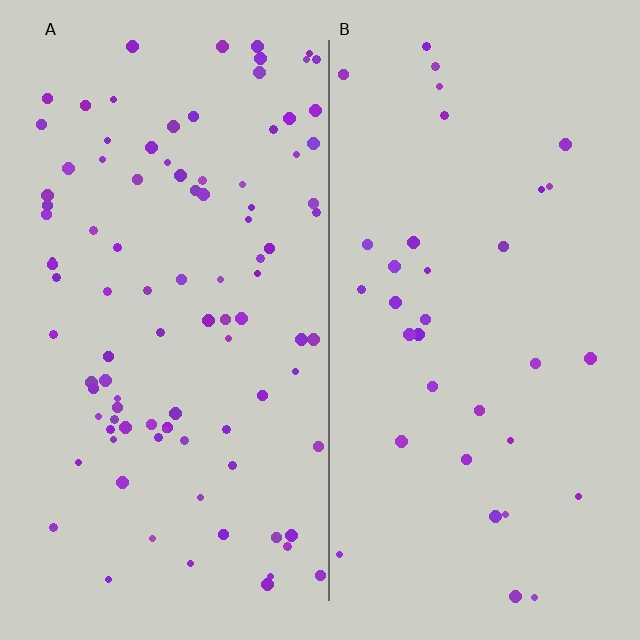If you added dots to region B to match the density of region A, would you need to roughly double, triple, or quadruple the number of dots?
Approximately triple.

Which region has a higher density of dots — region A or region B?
A (the left).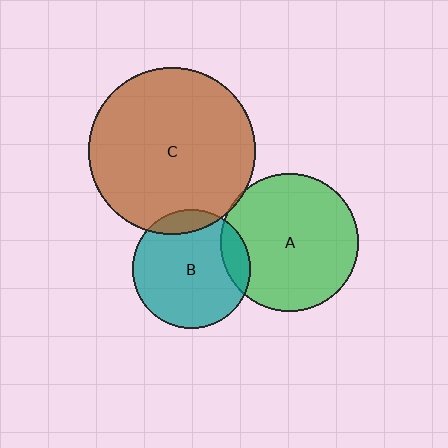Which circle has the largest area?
Circle C (brown).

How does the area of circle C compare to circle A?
Approximately 1.5 times.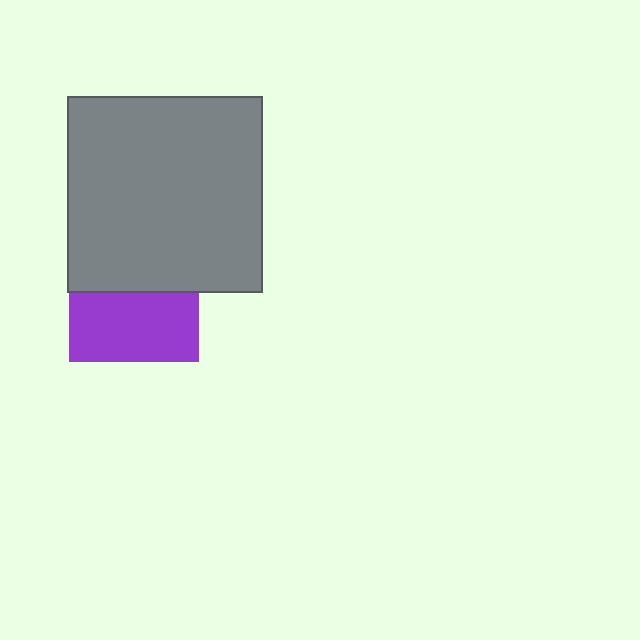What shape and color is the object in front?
The object in front is a gray square.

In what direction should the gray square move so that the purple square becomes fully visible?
The gray square should move up. That is the shortest direction to clear the overlap and leave the purple square fully visible.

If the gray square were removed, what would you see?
You would see the complete purple square.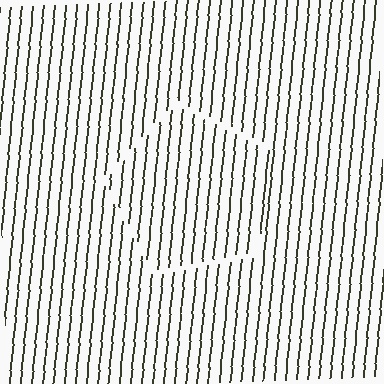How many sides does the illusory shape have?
5 sides — the line-ends trace a pentagon.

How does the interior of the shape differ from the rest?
The interior of the shape contains the same grating, shifted by half a period — the contour is defined by the phase discontinuity where line-ends from the inner and outer gratings abut.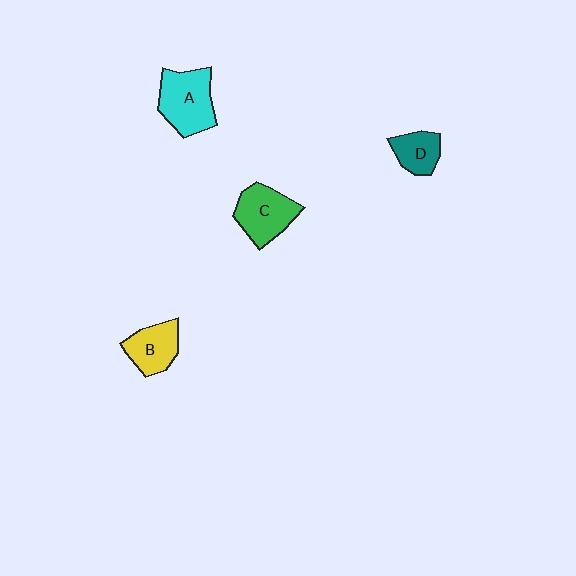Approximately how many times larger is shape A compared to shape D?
Approximately 1.8 times.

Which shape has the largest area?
Shape A (cyan).